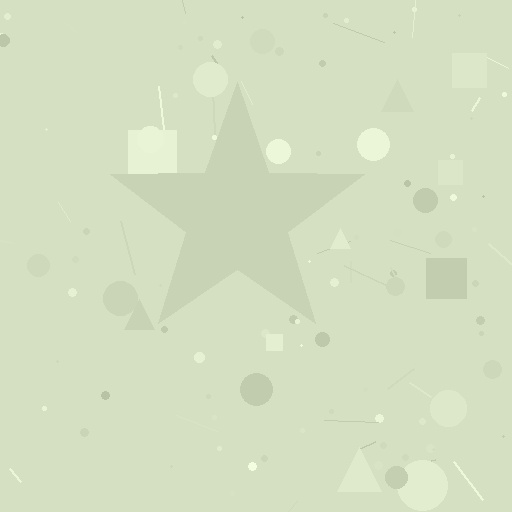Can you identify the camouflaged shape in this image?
The camouflaged shape is a star.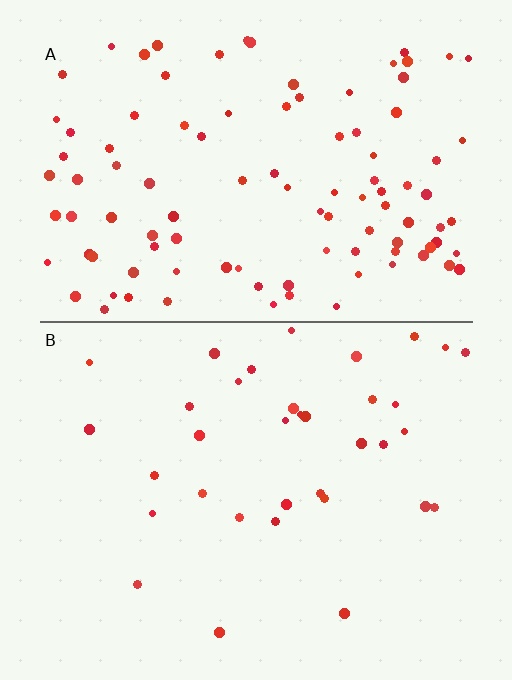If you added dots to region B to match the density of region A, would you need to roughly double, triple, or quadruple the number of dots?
Approximately triple.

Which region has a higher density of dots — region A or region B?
A (the top).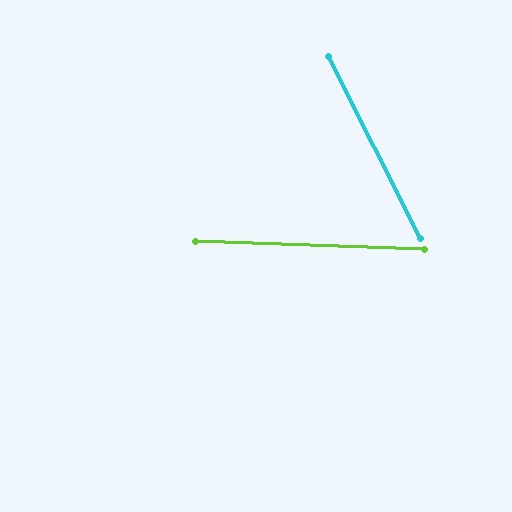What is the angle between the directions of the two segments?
Approximately 61 degrees.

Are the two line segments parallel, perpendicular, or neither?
Neither parallel nor perpendicular — they differ by about 61°.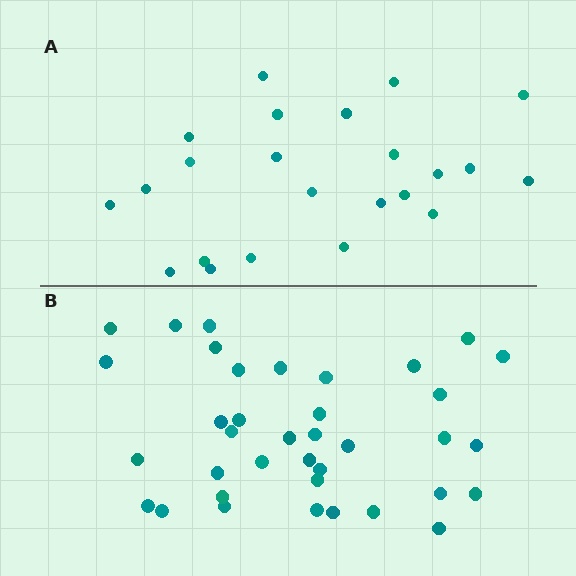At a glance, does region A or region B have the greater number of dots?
Region B (the bottom region) has more dots.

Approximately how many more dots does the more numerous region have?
Region B has approximately 15 more dots than region A.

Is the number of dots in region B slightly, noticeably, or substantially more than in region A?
Region B has substantially more. The ratio is roughly 1.6 to 1.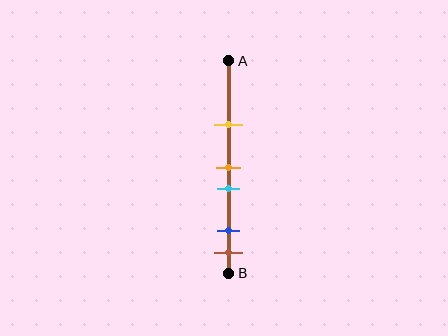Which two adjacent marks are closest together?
The orange and cyan marks are the closest adjacent pair.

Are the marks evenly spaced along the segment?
No, the marks are not evenly spaced.